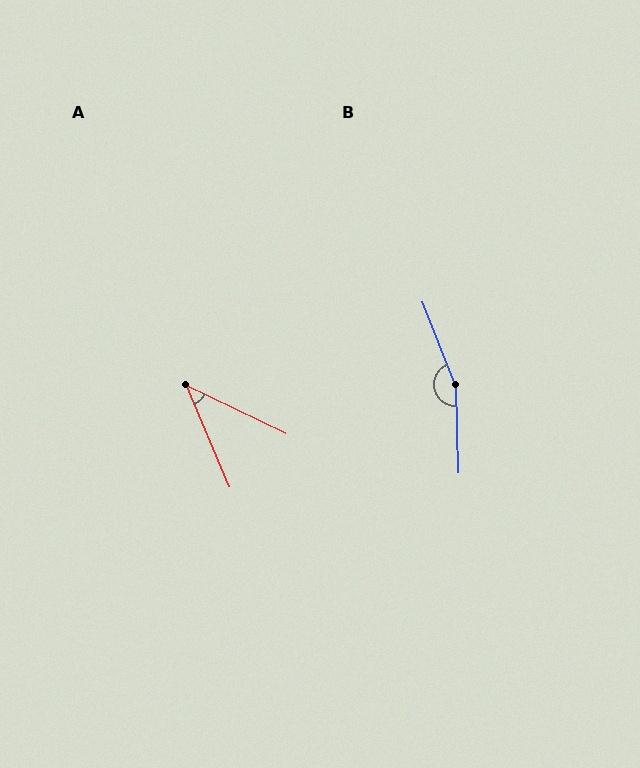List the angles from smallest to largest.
A (41°), B (160°).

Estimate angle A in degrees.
Approximately 41 degrees.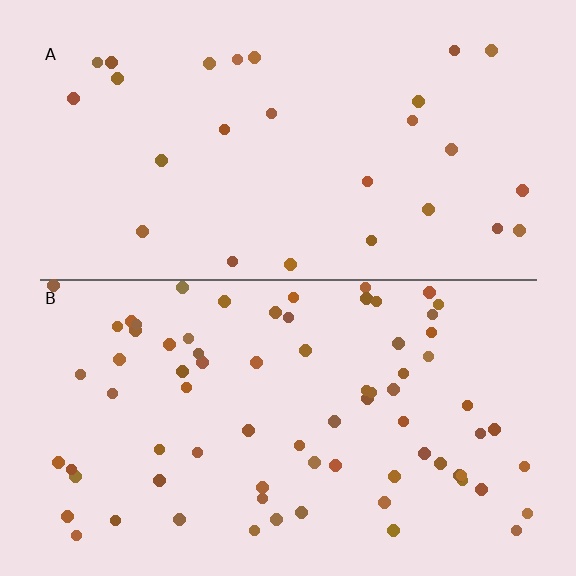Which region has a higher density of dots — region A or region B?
B (the bottom).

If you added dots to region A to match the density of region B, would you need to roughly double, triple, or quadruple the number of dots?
Approximately triple.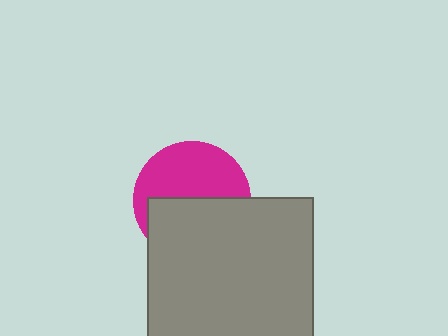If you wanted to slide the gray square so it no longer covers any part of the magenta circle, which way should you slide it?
Slide it down — that is the most direct way to separate the two shapes.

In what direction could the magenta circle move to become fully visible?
The magenta circle could move up. That would shift it out from behind the gray square entirely.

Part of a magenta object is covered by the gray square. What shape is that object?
It is a circle.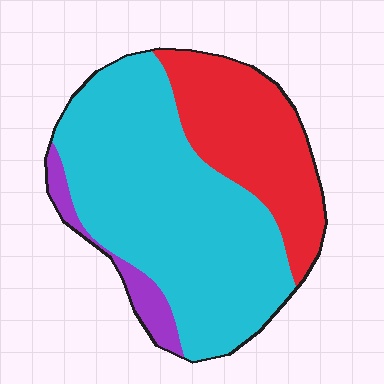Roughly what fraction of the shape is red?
Red takes up about one third (1/3) of the shape.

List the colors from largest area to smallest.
From largest to smallest: cyan, red, purple.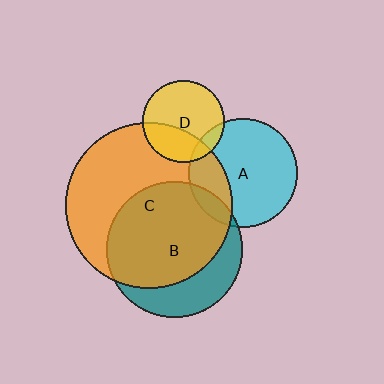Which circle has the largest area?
Circle C (orange).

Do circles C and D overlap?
Yes.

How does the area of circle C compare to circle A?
Approximately 2.3 times.